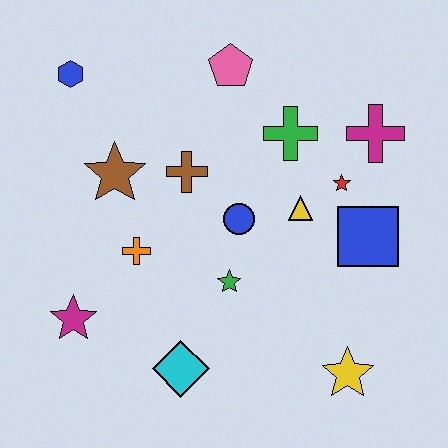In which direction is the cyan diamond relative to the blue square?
The cyan diamond is to the left of the blue square.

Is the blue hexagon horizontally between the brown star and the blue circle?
No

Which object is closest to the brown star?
The brown cross is closest to the brown star.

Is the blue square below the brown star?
Yes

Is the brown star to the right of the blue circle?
No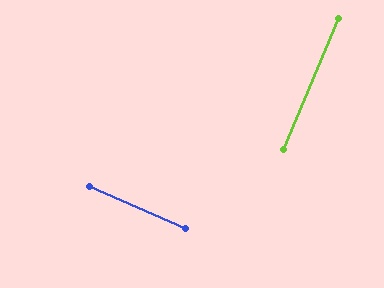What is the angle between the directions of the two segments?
Approximately 89 degrees.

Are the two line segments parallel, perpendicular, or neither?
Perpendicular — they meet at approximately 89°.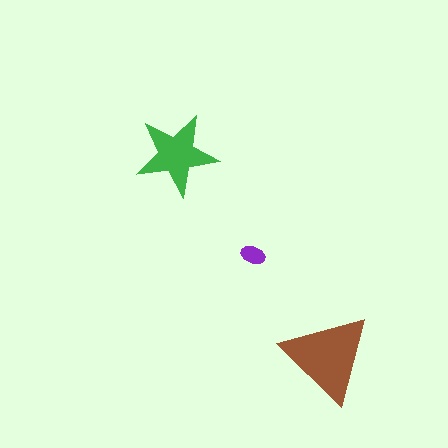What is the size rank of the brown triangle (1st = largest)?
1st.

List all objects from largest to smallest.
The brown triangle, the green star, the purple ellipse.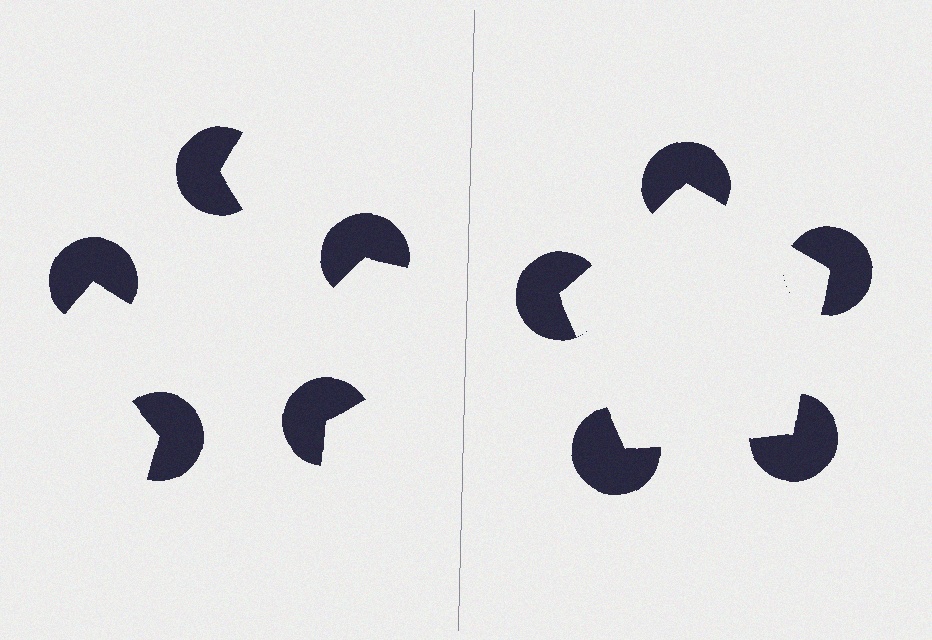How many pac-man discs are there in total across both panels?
10 — 5 on each side.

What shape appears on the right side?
An illusory pentagon.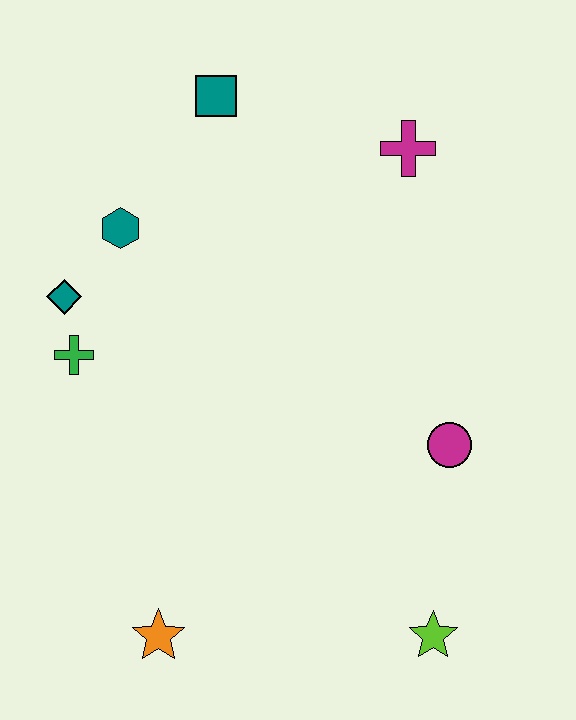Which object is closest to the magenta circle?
The lime star is closest to the magenta circle.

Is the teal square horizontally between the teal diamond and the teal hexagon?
No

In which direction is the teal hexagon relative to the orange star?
The teal hexagon is above the orange star.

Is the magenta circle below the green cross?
Yes